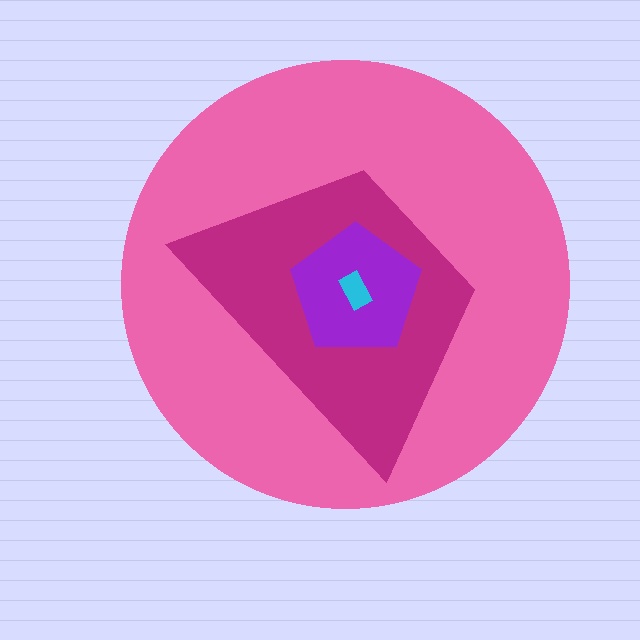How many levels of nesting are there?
4.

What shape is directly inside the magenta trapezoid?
The purple pentagon.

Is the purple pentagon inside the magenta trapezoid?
Yes.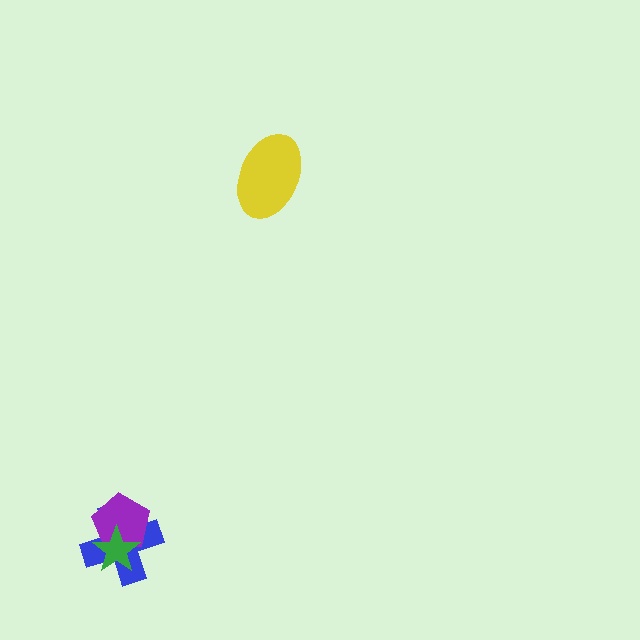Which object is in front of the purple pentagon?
The green star is in front of the purple pentagon.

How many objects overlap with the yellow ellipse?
0 objects overlap with the yellow ellipse.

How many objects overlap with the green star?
2 objects overlap with the green star.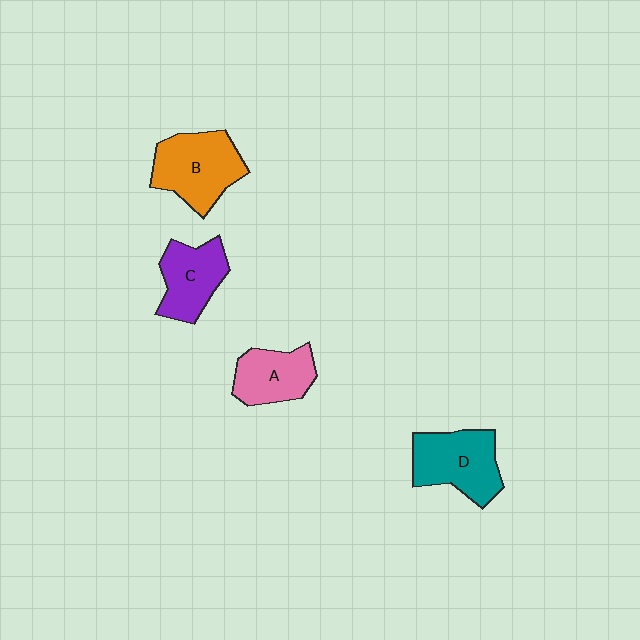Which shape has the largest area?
Shape B (orange).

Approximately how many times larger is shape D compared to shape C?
Approximately 1.2 times.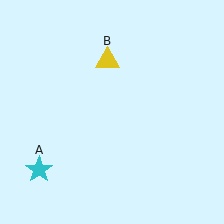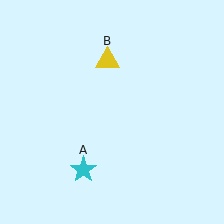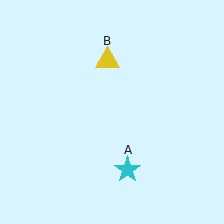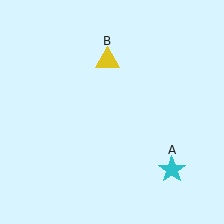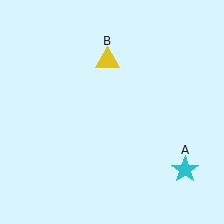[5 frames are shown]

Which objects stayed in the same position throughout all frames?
Yellow triangle (object B) remained stationary.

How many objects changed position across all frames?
1 object changed position: cyan star (object A).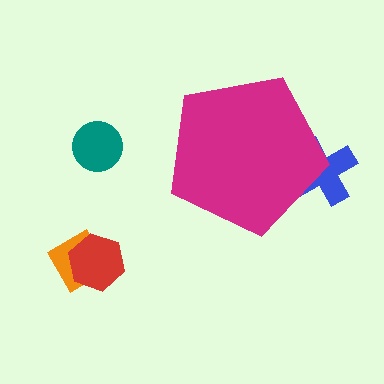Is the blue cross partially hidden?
Yes, the blue cross is partially hidden behind the magenta pentagon.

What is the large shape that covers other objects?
A magenta pentagon.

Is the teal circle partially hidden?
No, the teal circle is fully visible.